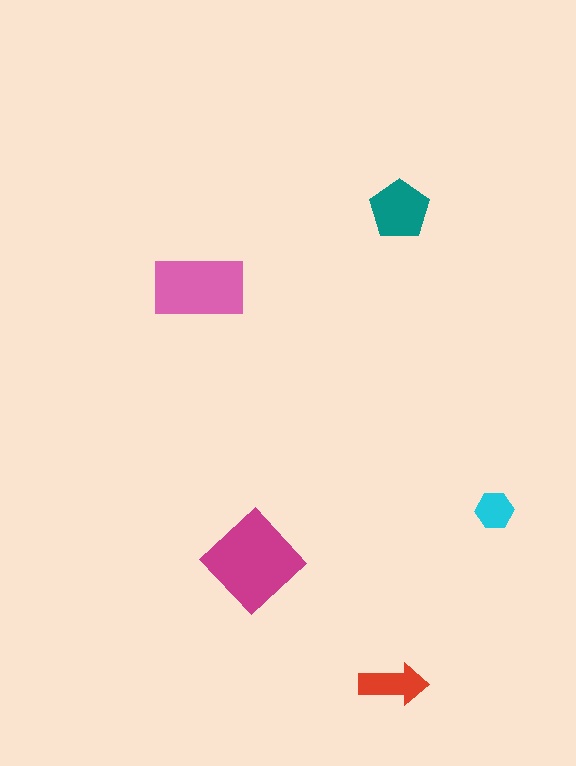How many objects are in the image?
There are 5 objects in the image.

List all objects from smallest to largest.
The cyan hexagon, the red arrow, the teal pentagon, the pink rectangle, the magenta diamond.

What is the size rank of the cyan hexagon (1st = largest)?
5th.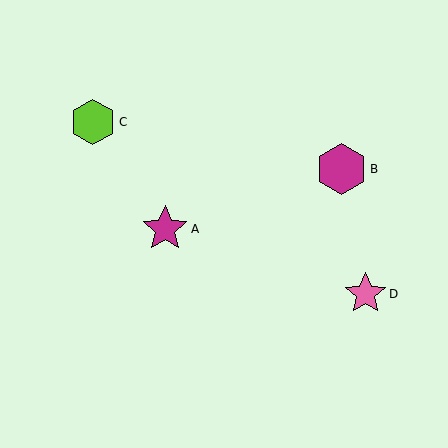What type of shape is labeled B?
Shape B is a magenta hexagon.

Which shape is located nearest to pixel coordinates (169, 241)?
The magenta star (labeled A) at (165, 229) is nearest to that location.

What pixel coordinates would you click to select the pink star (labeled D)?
Click at (365, 294) to select the pink star D.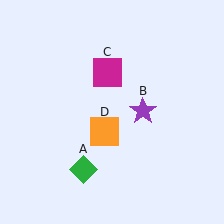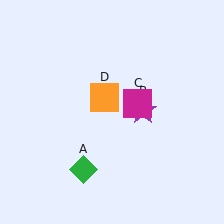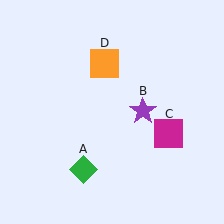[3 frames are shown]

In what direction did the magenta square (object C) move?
The magenta square (object C) moved down and to the right.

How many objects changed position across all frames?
2 objects changed position: magenta square (object C), orange square (object D).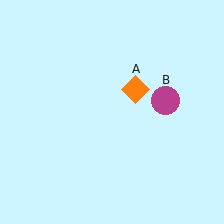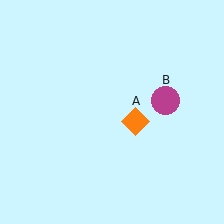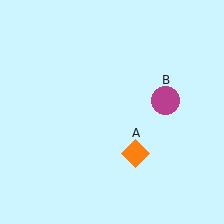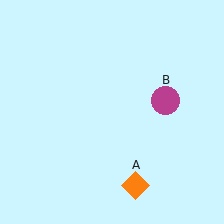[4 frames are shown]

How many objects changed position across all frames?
1 object changed position: orange diamond (object A).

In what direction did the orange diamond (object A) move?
The orange diamond (object A) moved down.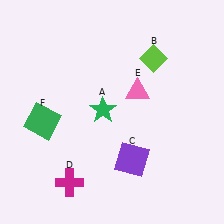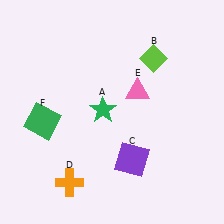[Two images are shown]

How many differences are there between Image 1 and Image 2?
There is 1 difference between the two images.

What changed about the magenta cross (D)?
In Image 1, D is magenta. In Image 2, it changed to orange.